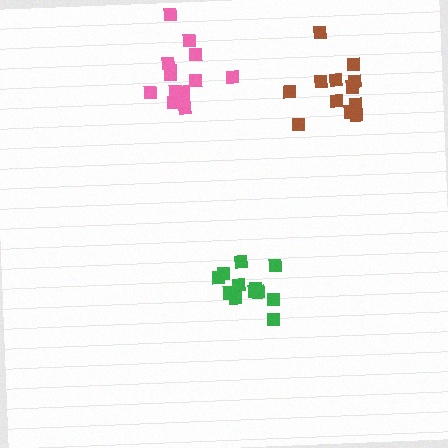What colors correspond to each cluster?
The clusters are colored: green, pink, brown.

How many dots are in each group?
Group 1: 12 dots, Group 2: 14 dots, Group 3: 12 dots (38 total).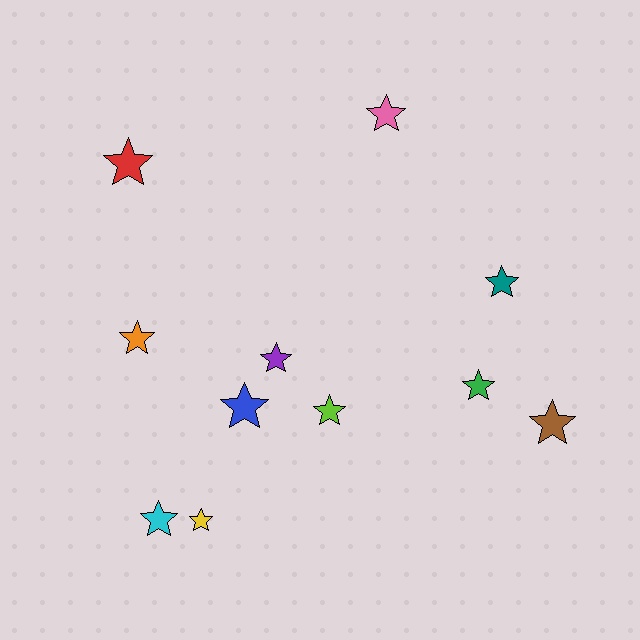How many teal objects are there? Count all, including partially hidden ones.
There is 1 teal object.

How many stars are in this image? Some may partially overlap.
There are 11 stars.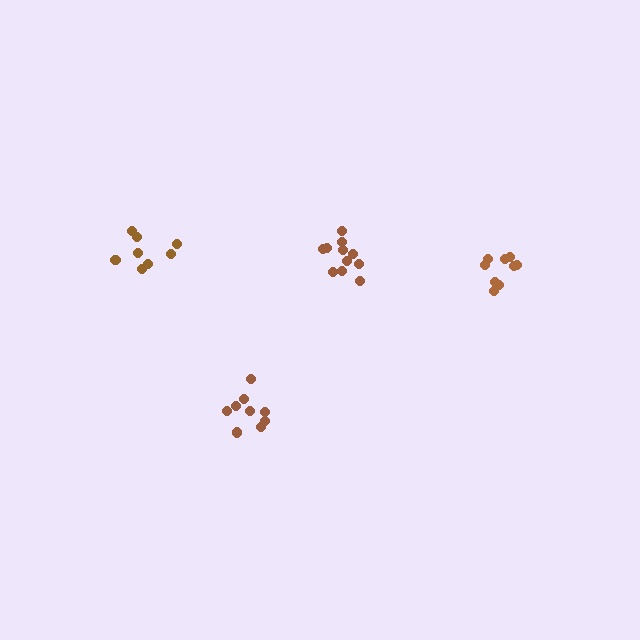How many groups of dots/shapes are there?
There are 4 groups.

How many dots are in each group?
Group 1: 9 dots, Group 2: 11 dots, Group 3: 9 dots, Group 4: 8 dots (37 total).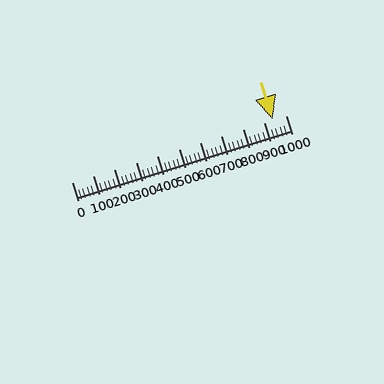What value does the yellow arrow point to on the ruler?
The yellow arrow points to approximately 940.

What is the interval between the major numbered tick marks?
The major tick marks are spaced 100 units apart.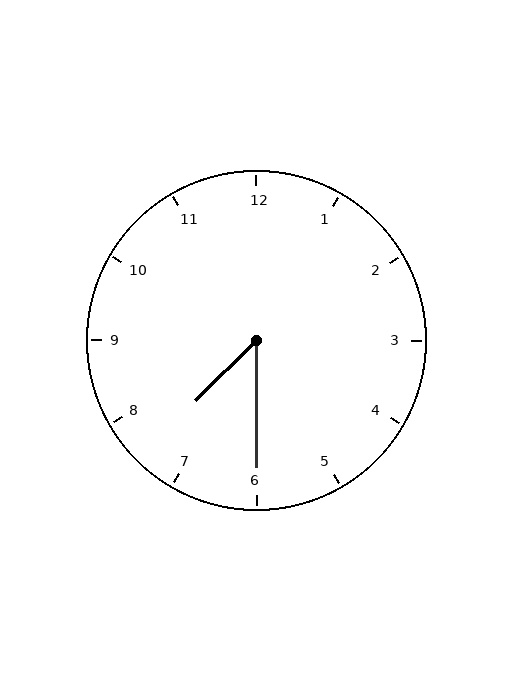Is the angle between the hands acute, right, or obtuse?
It is acute.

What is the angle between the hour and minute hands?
Approximately 45 degrees.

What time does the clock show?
7:30.